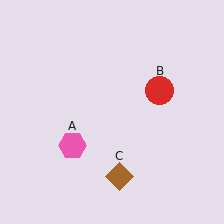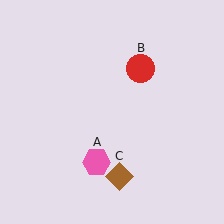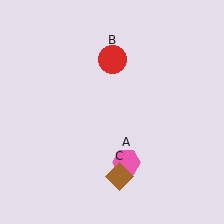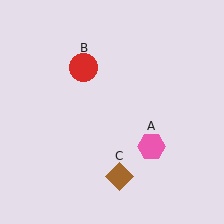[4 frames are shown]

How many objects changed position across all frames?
2 objects changed position: pink hexagon (object A), red circle (object B).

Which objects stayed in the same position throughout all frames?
Brown diamond (object C) remained stationary.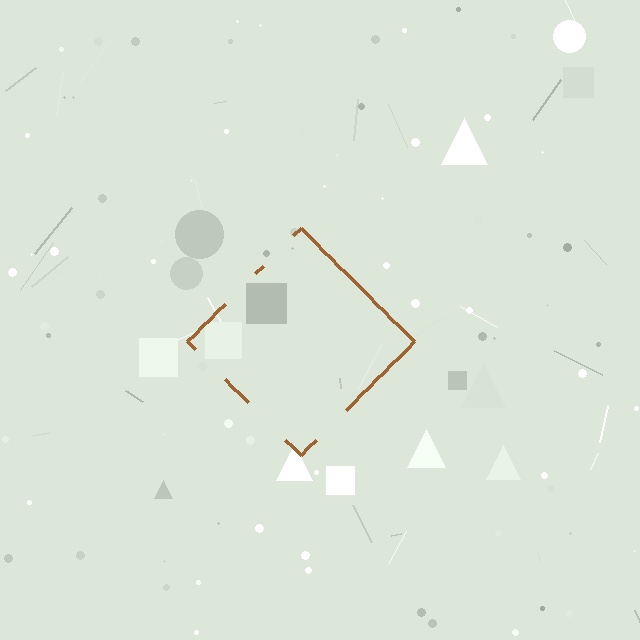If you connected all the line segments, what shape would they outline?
They would outline a diamond.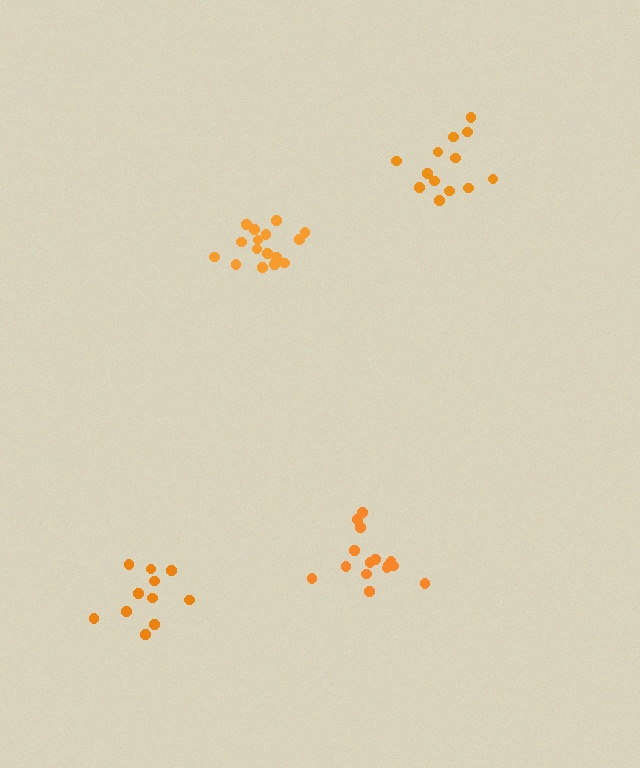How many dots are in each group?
Group 1: 15 dots, Group 2: 13 dots, Group 3: 16 dots, Group 4: 11 dots (55 total).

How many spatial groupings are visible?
There are 4 spatial groupings.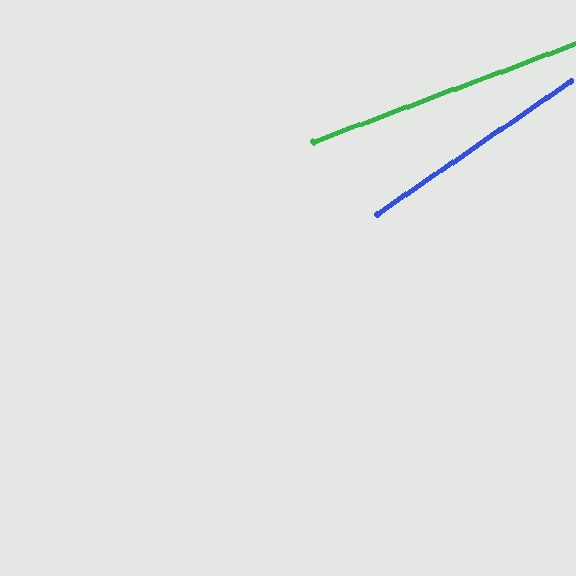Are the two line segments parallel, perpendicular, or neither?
Neither parallel nor perpendicular — they differ by about 14°.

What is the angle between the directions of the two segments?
Approximately 14 degrees.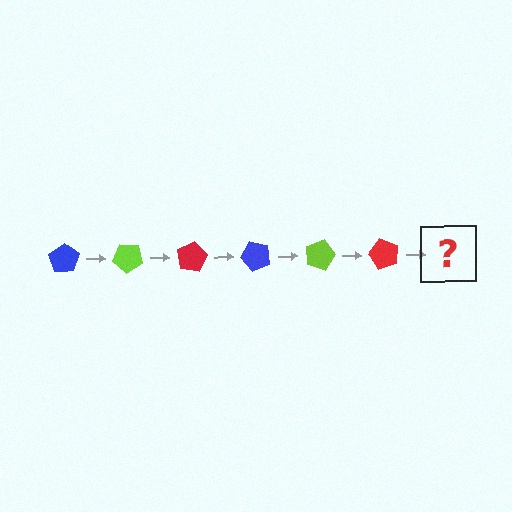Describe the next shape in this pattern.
It should be a blue pentagon, rotated 240 degrees from the start.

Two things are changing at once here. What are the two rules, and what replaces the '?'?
The two rules are that it rotates 40 degrees each step and the color cycles through blue, lime, and red. The '?' should be a blue pentagon, rotated 240 degrees from the start.